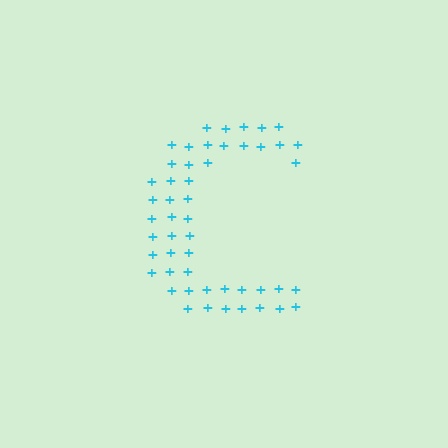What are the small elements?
The small elements are plus signs.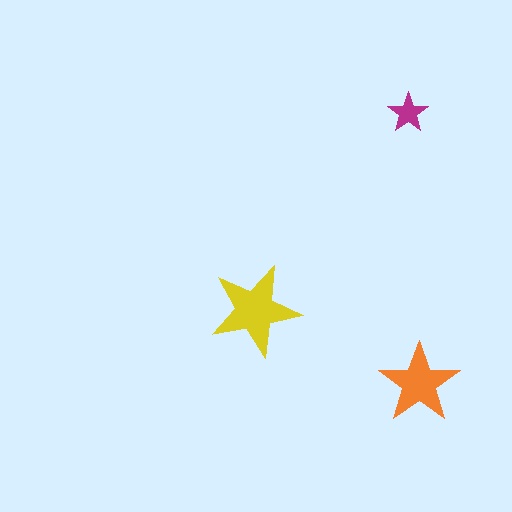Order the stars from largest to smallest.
the yellow one, the orange one, the magenta one.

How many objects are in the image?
There are 3 objects in the image.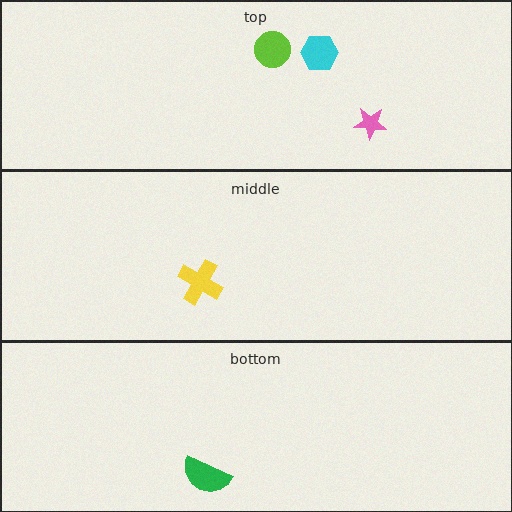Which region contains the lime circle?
The top region.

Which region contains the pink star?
The top region.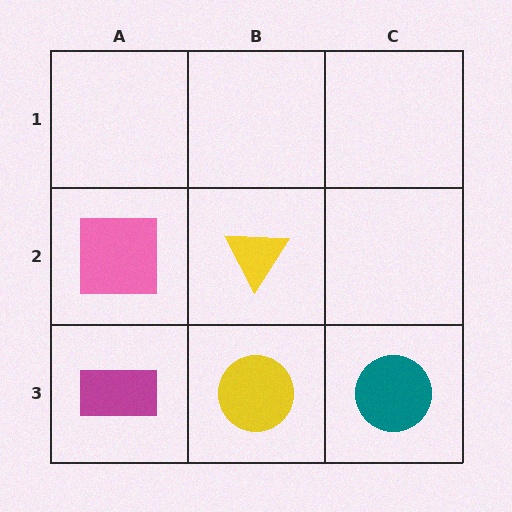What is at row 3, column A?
A magenta rectangle.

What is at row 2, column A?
A pink square.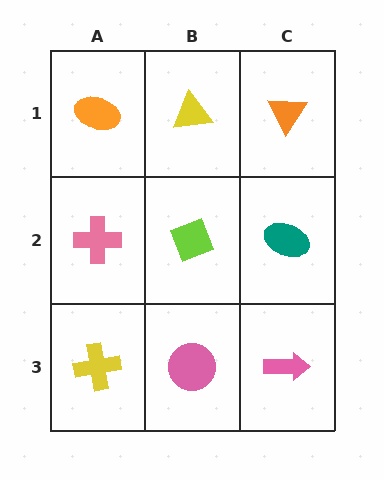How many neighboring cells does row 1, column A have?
2.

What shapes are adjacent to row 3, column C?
A teal ellipse (row 2, column C), a pink circle (row 3, column B).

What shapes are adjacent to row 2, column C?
An orange triangle (row 1, column C), a pink arrow (row 3, column C), a lime diamond (row 2, column B).